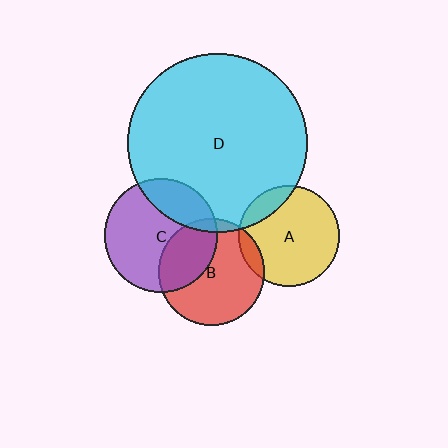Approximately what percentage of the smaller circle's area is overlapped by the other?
Approximately 35%.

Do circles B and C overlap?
Yes.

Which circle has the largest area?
Circle D (cyan).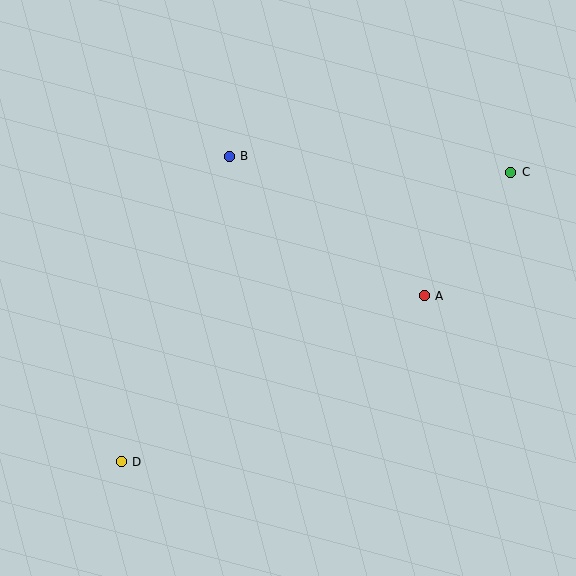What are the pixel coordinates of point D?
Point D is at (121, 462).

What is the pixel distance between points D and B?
The distance between D and B is 324 pixels.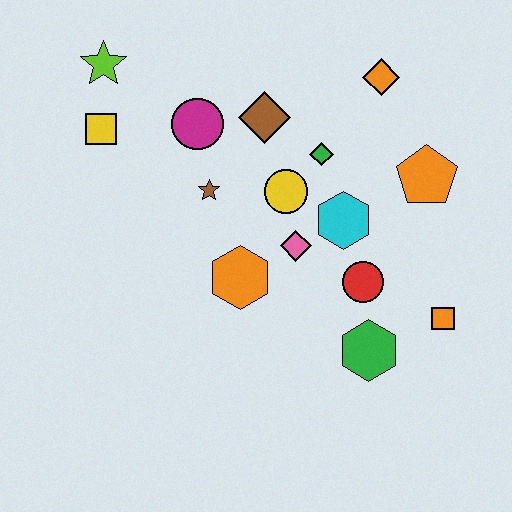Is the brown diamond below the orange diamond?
Yes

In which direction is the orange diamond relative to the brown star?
The orange diamond is to the right of the brown star.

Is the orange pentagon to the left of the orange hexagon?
No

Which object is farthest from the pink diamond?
The lime star is farthest from the pink diamond.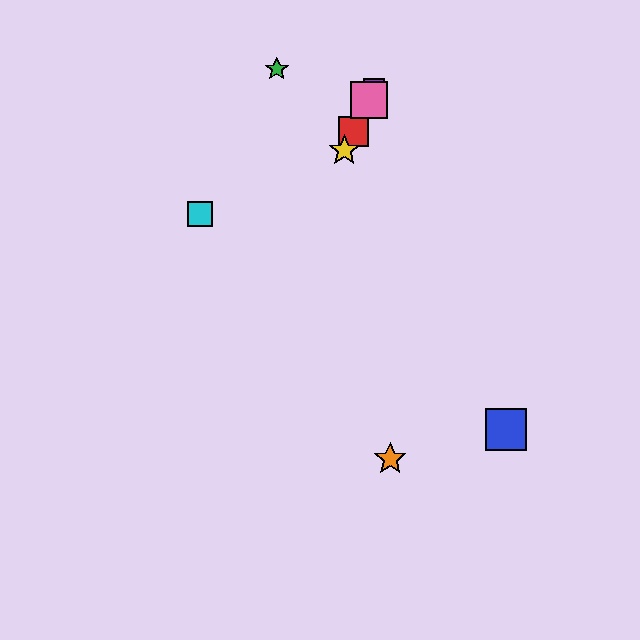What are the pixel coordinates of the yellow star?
The yellow star is at (344, 150).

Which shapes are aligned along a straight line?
The red square, the yellow star, the purple square, the pink square are aligned along a straight line.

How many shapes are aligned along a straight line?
4 shapes (the red square, the yellow star, the purple square, the pink square) are aligned along a straight line.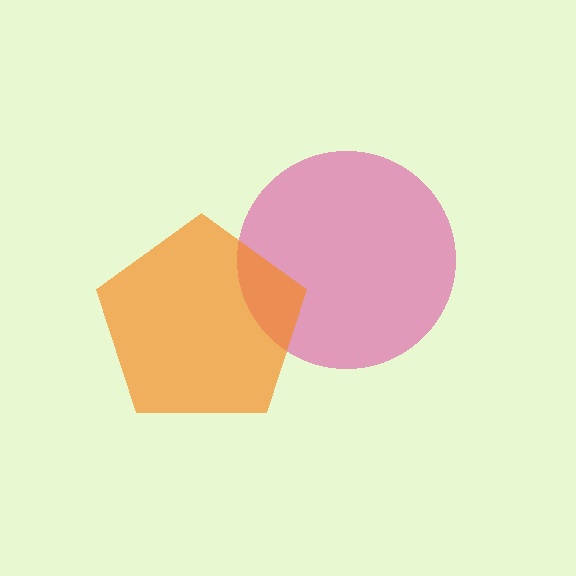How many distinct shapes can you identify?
There are 2 distinct shapes: a magenta circle, an orange pentagon.